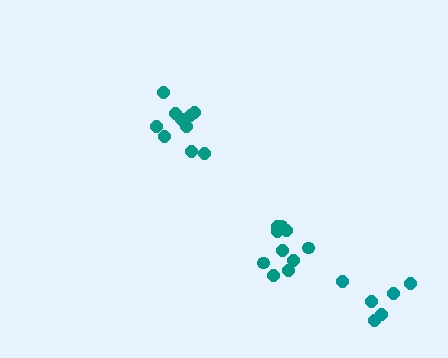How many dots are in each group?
Group 1: 6 dots, Group 2: 10 dots, Group 3: 10 dots (26 total).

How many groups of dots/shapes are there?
There are 3 groups.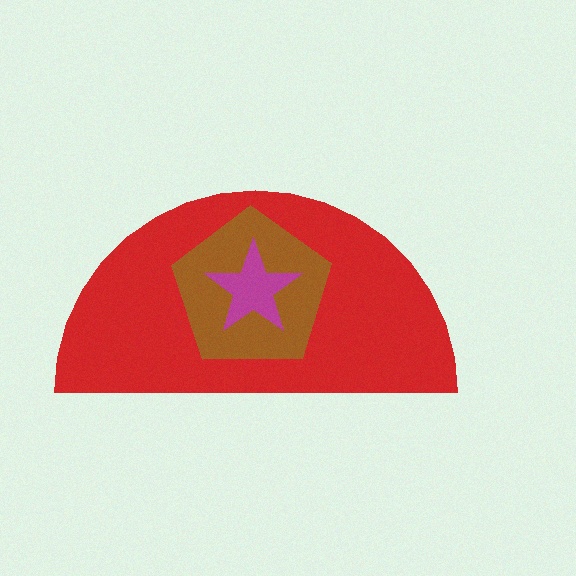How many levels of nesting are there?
3.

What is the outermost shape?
The red semicircle.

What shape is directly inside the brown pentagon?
The magenta star.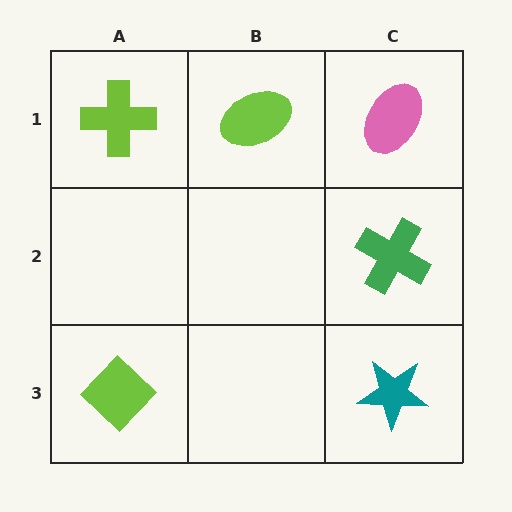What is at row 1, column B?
A lime ellipse.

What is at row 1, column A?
A lime cross.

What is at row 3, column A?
A lime diamond.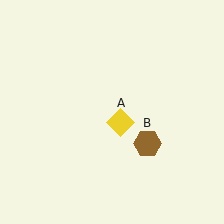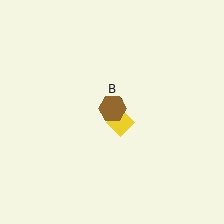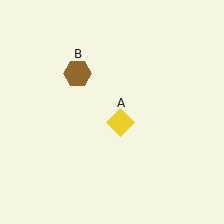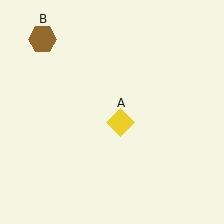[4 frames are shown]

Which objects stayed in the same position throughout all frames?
Yellow diamond (object A) remained stationary.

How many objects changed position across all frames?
1 object changed position: brown hexagon (object B).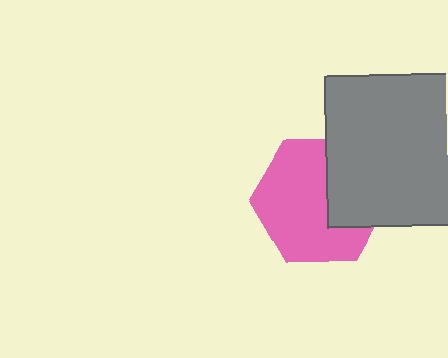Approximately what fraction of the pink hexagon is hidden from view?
Roughly 35% of the pink hexagon is hidden behind the gray square.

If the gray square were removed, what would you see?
You would see the complete pink hexagon.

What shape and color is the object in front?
The object in front is a gray square.